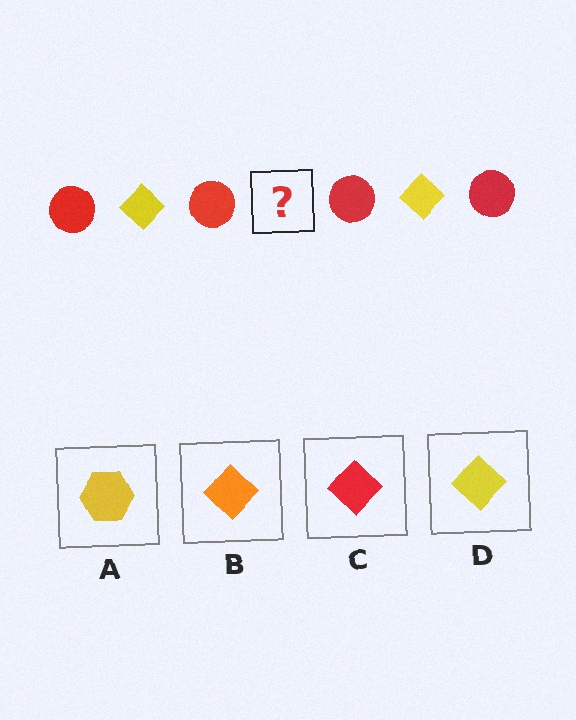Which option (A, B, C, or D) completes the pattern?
D.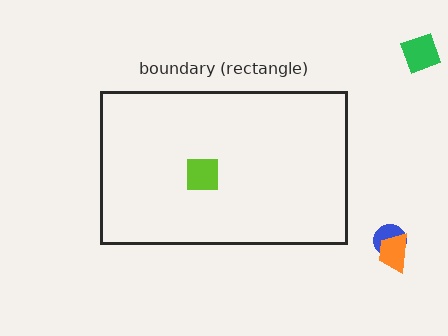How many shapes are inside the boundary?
1 inside, 3 outside.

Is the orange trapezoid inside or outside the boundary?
Outside.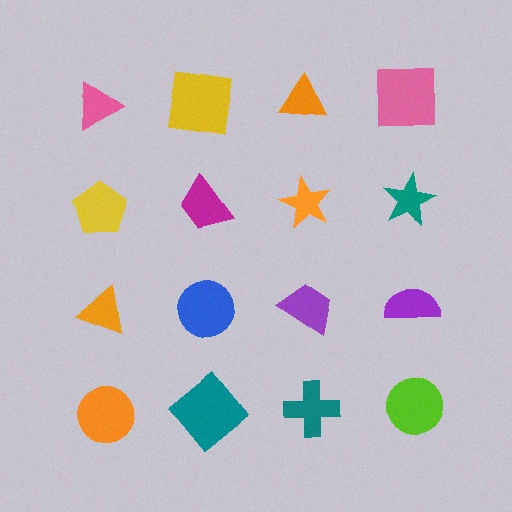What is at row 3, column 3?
A purple trapezoid.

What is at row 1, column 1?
A pink triangle.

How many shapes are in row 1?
4 shapes.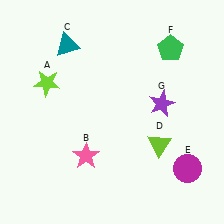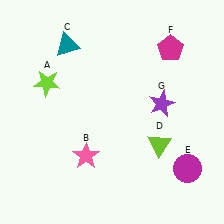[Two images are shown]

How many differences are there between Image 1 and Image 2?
There is 1 difference between the two images.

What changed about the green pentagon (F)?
In Image 1, F is green. In Image 2, it changed to magenta.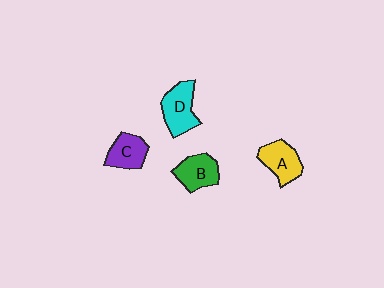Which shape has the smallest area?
Shape C (purple).